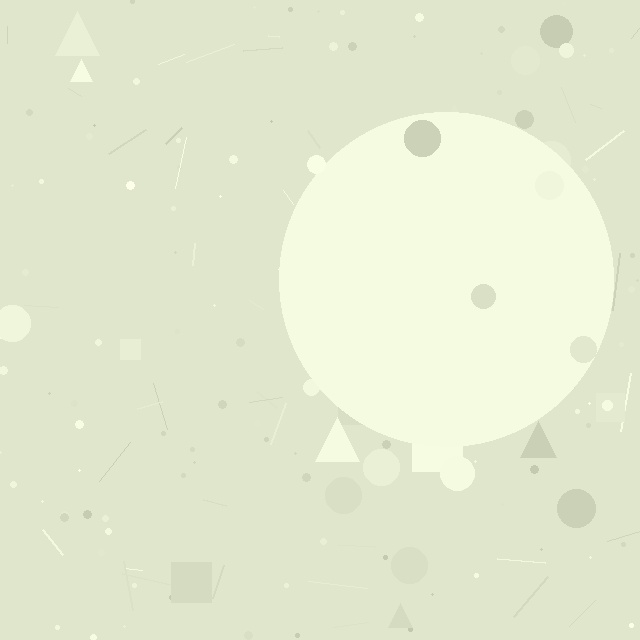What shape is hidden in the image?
A circle is hidden in the image.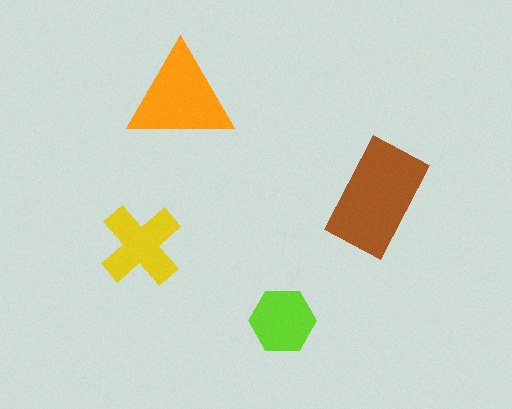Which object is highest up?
The orange triangle is topmost.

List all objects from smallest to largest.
The lime hexagon, the yellow cross, the orange triangle, the brown rectangle.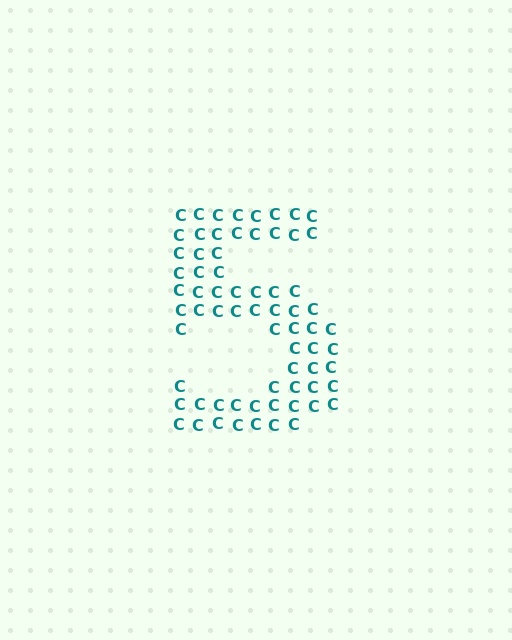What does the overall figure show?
The overall figure shows the digit 5.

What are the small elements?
The small elements are letter C's.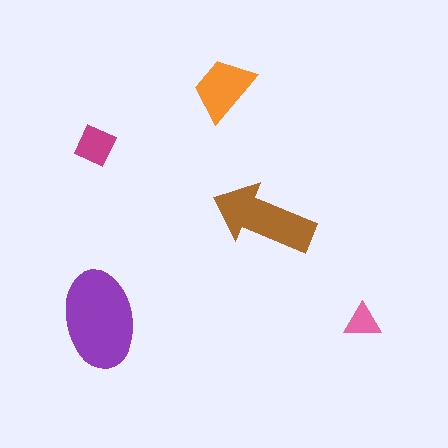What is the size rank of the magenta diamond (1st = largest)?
4th.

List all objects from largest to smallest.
The purple ellipse, the brown arrow, the orange trapezoid, the magenta diamond, the pink triangle.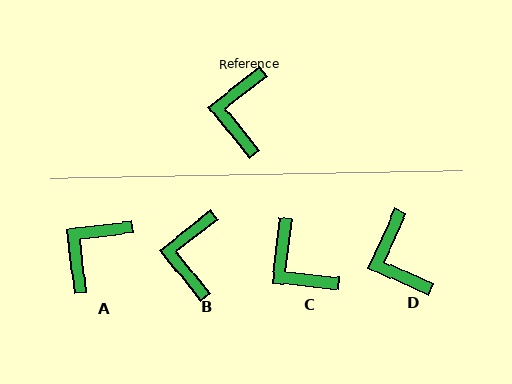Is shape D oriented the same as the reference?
No, it is off by about 27 degrees.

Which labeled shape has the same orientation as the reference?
B.